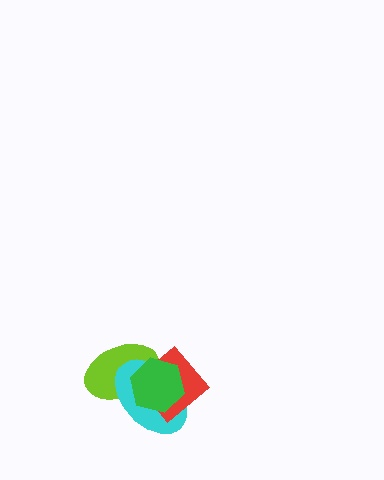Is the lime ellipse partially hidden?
Yes, it is partially covered by another shape.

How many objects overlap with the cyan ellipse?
3 objects overlap with the cyan ellipse.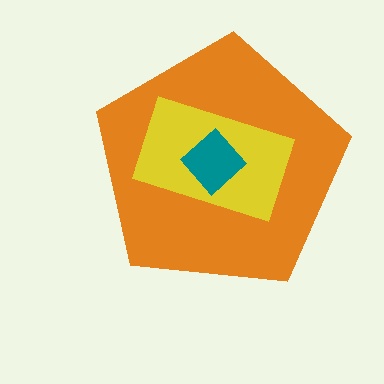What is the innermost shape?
The teal diamond.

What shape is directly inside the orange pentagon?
The yellow rectangle.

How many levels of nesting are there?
3.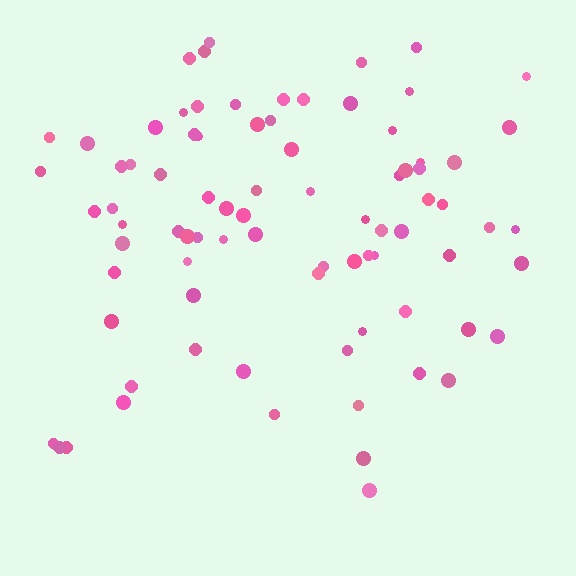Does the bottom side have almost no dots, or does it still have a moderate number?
Still a moderate number, just noticeably fewer than the top.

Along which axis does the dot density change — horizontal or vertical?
Vertical.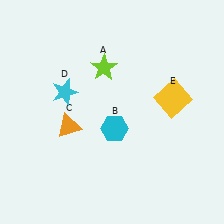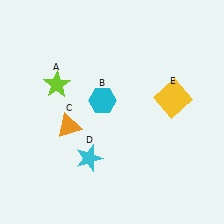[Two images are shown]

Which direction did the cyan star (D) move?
The cyan star (D) moved down.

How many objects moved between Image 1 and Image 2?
3 objects moved between the two images.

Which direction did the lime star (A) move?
The lime star (A) moved left.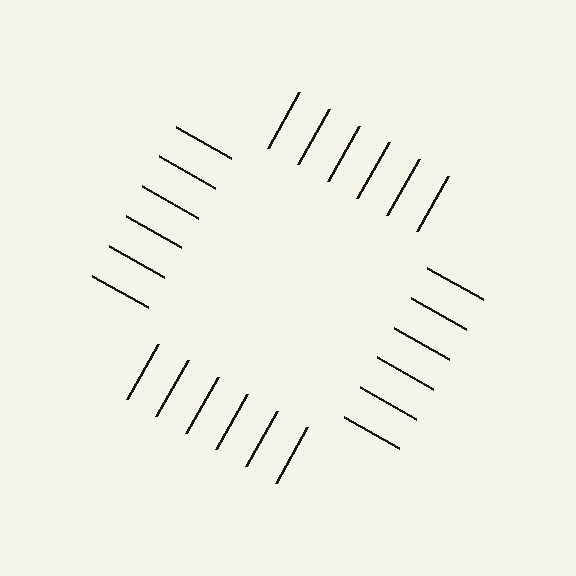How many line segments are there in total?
24 — 6 along each of the 4 edges.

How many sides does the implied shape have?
4 sides — the line-ends trace a square.